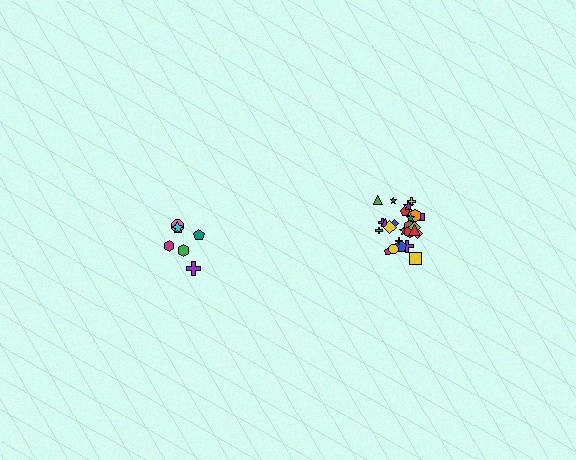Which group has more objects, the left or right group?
The right group.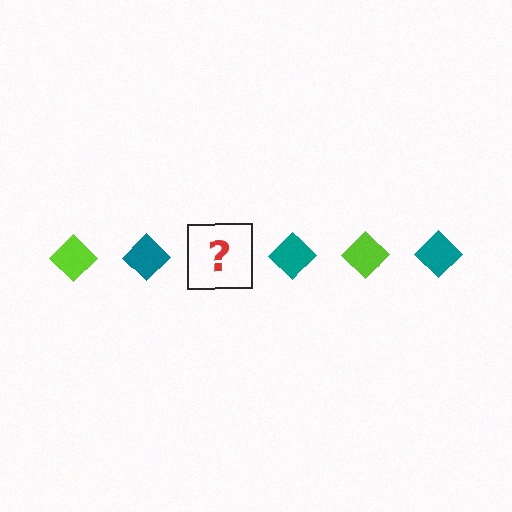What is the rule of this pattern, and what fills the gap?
The rule is that the pattern cycles through lime, teal diamonds. The gap should be filled with a lime diamond.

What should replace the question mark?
The question mark should be replaced with a lime diamond.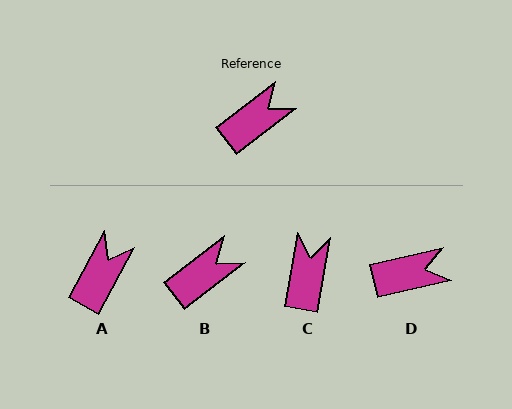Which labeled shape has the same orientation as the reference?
B.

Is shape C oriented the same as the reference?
No, it is off by about 43 degrees.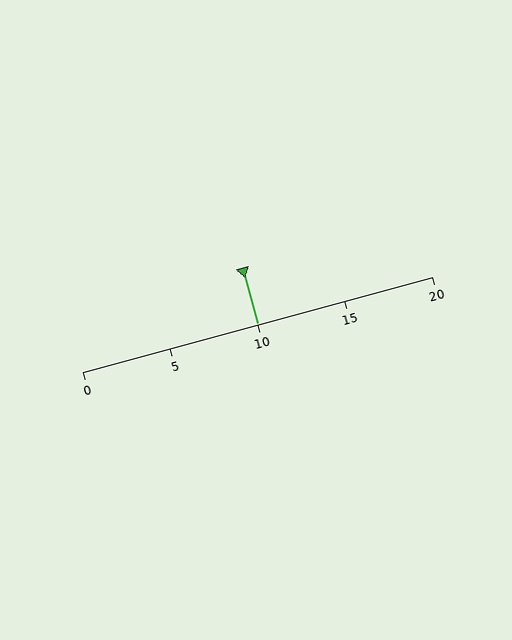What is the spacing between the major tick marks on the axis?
The major ticks are spaced 5 apart.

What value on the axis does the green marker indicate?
The marker indicates approximately 10.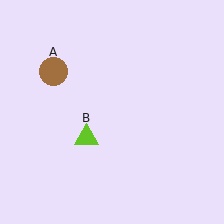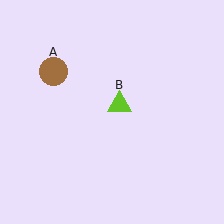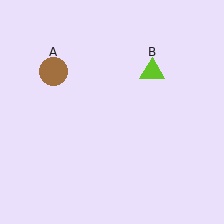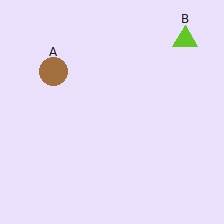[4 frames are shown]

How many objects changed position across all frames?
1 object changed position: lime triangle (object B).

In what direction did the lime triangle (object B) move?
The lime triangle (object B) moved up and to the right.